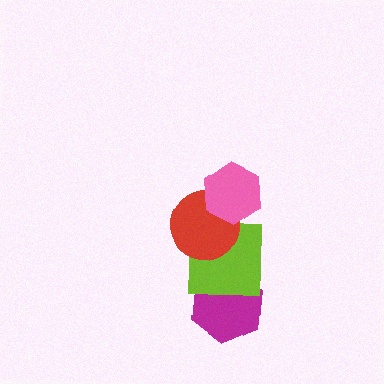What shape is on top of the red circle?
The pink hexagon is on top of the red circle.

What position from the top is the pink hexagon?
The pink hexagon is 1st from the top.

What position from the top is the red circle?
The red circle is 2nd from the top.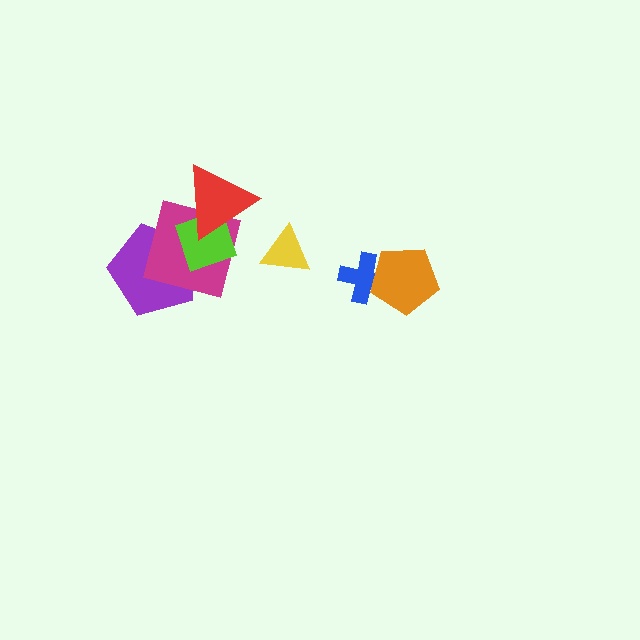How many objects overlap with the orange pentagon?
1 object overlaps with the orange pentagon.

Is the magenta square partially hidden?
Yes, it is partially covered by another shape.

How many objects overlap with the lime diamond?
3 objects overlap with the lime diamond.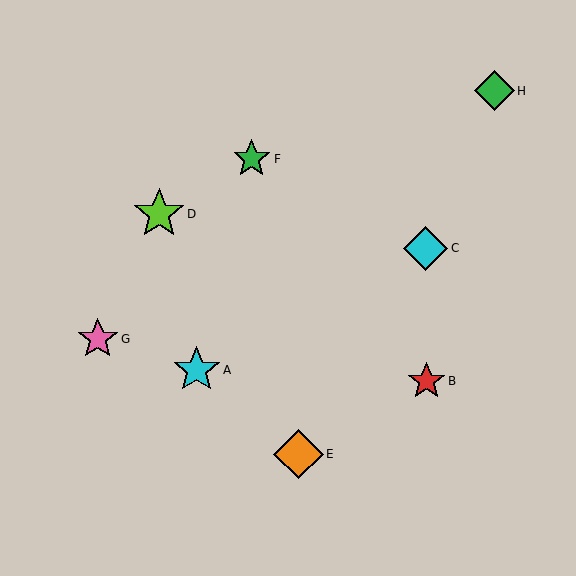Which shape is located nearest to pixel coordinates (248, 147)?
The green star (labeled F) at (252, 159) is nearest to that location.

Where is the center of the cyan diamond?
The center of the cyan diamond is at (426, 248).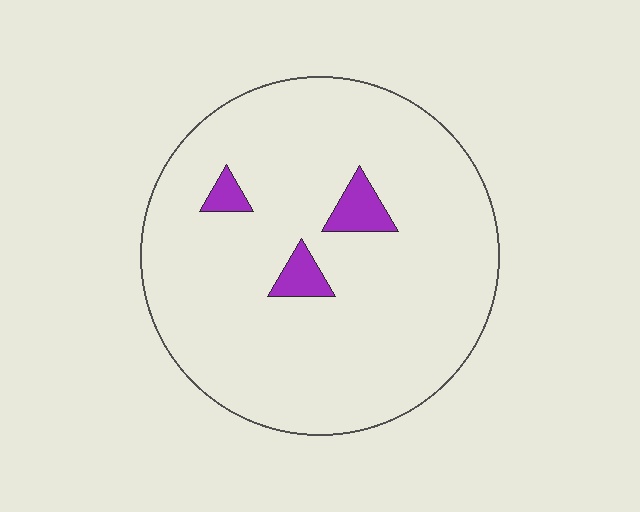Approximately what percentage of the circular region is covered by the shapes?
Approximately 5%.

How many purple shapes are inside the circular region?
3.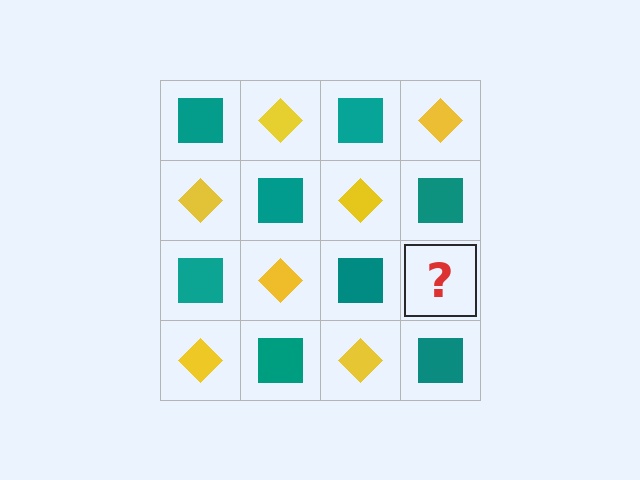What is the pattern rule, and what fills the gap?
The rule is that it alternates teal square and yellow diamond in a checkerboard pattern. The gap should be filled with a yellow diamond.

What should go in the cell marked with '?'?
The missing cell should contain a yellow diamond.